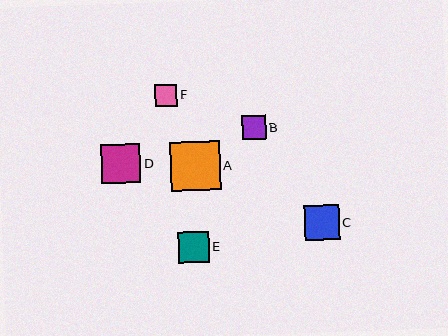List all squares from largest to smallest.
From largest to smallest: A, D, C, E, B, F.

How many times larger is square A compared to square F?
Square A is approximately 2.2 times the size of square F.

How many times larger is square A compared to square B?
Square A is approximately 2.1 times the size of square B.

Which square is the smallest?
Square F is the smallest with a size of approximately 22 pixels.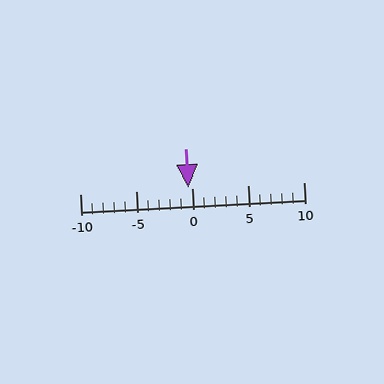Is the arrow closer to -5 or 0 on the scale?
The arrow is closer to 0.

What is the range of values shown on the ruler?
The ruler shows values from -10 to 10.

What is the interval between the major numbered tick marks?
The major tick marks are spaced 5 units apart.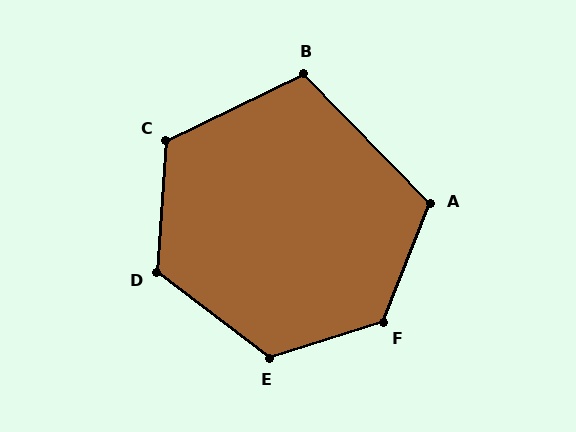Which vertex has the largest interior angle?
F, at approximately 129 degrees.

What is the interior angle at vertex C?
Approximately 120 degrees (obtuse).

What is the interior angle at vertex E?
Approximately 126 degrees (obtuse).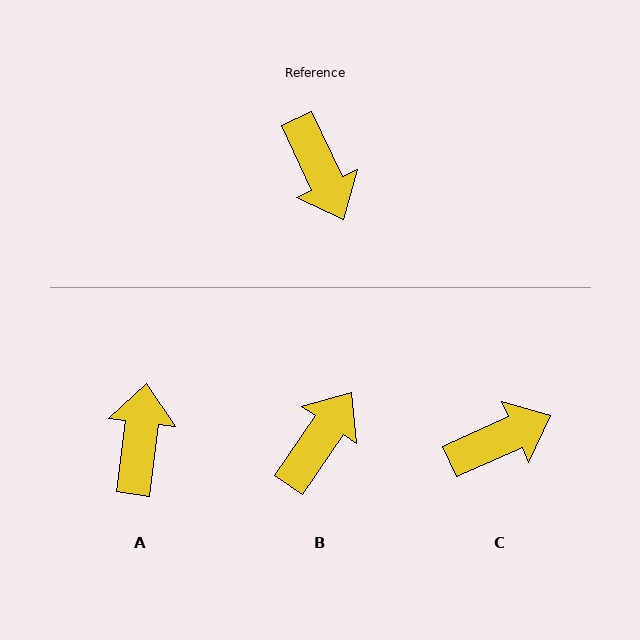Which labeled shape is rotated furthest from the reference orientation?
A, about 148 degrees away.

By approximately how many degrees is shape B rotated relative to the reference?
Approximately 121 degrees counter-clockwise.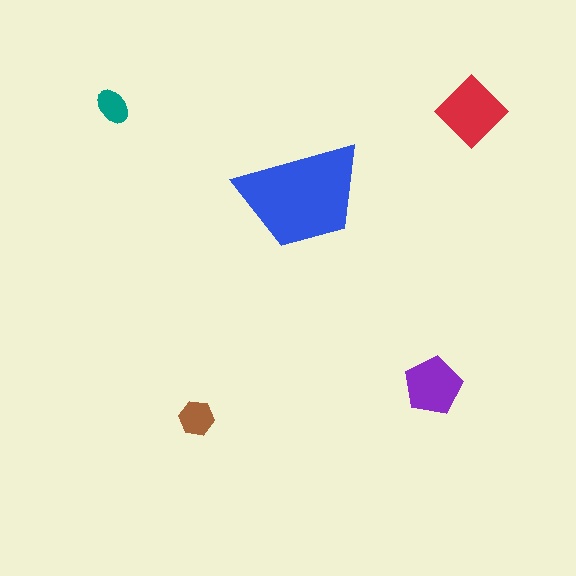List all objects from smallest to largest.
The teal ellipse, the brown hexagon, the purple pentagon, the red diamond, the blue trapezoid.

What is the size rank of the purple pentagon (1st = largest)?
3rd.